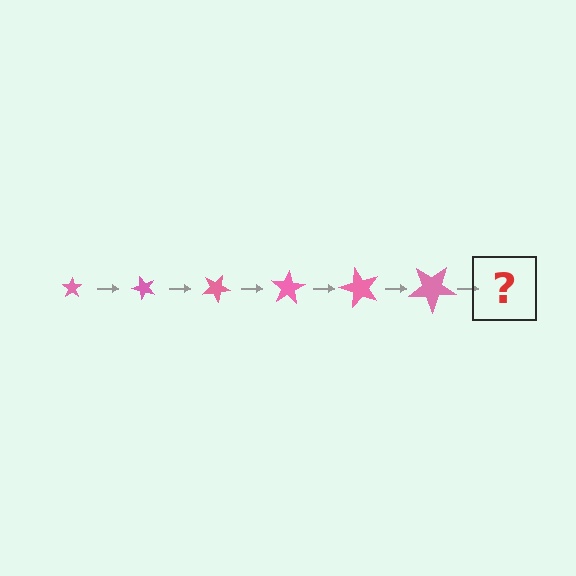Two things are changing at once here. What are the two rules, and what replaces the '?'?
The two rules are that the star grows larger each step and it rotates 50 degrees each step. The '?' should be a star, larger than the previous one and rotated 300 degrees from the start.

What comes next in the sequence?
The next element should be a star, larger than the previous one and rotated 300 degrees from the start.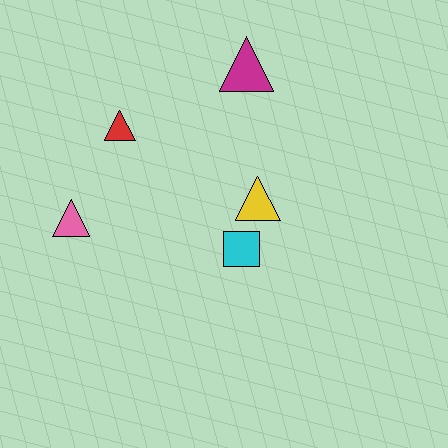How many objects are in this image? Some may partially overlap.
There are 5 objects.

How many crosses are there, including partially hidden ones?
There are no crosses.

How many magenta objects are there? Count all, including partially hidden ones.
There is 1 magenta object.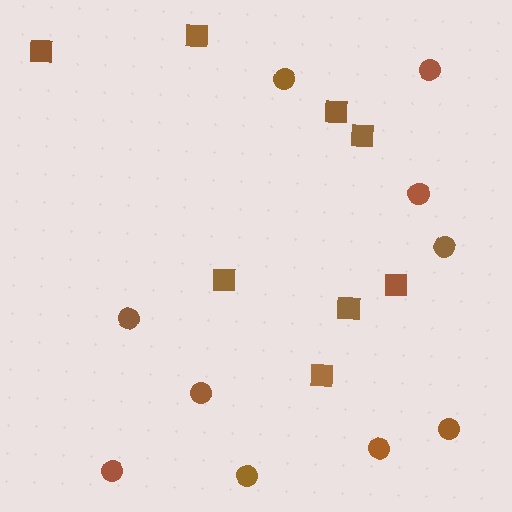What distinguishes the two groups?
There are 2 groups: one group of circles (10) and one group of squares (8).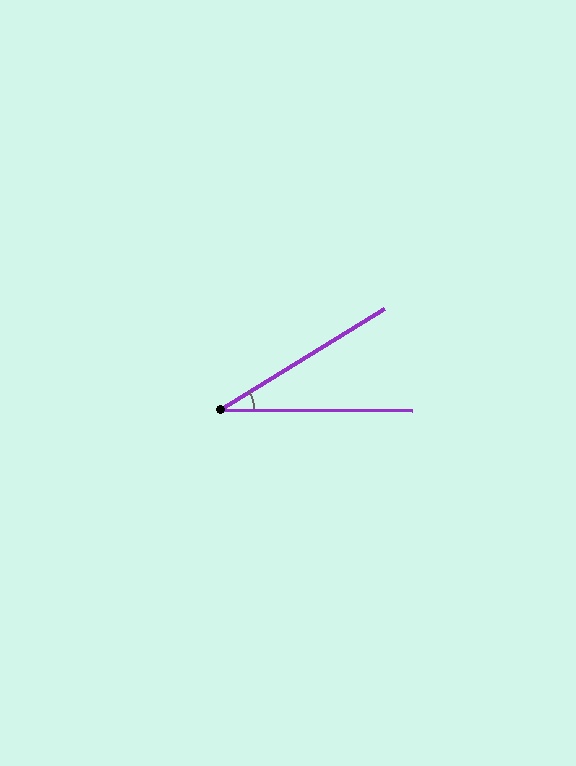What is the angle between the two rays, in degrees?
Approximately 32 degrees.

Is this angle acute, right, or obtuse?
It is acute.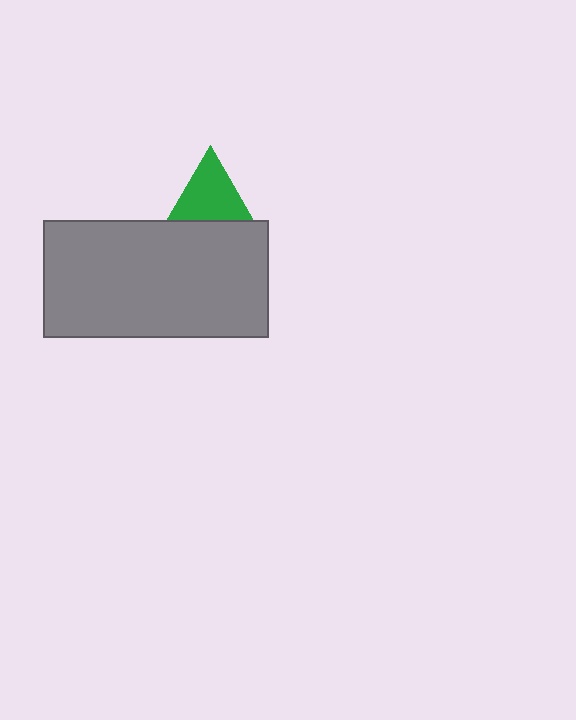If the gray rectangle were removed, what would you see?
You would see the complete green triangle.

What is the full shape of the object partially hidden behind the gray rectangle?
The partially hidden object is a green triangle.